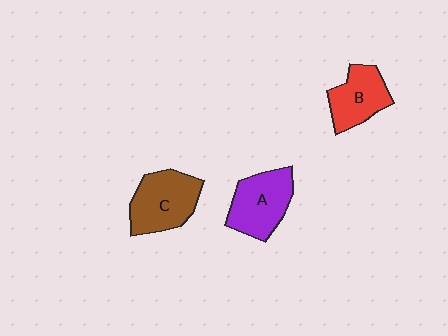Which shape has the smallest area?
Shape B (red).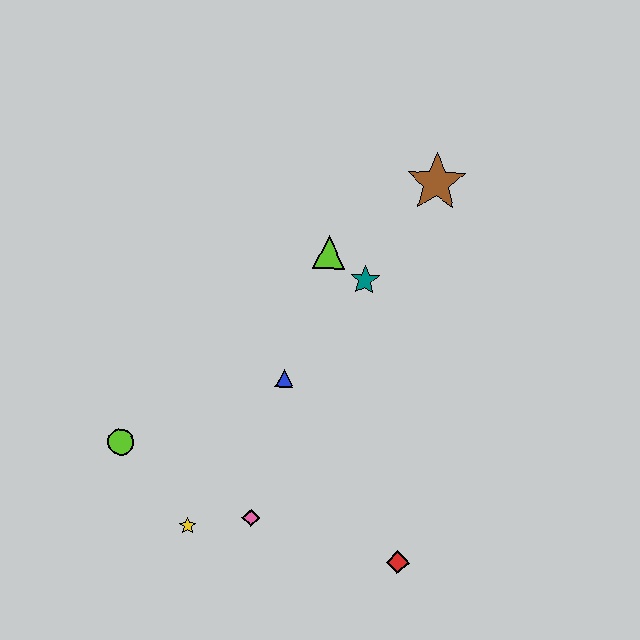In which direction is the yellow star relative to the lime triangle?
The yellow star is below the lime triangle.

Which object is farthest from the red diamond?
The brown star is farthest from the red diamond.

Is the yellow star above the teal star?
No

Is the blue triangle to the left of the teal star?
Yes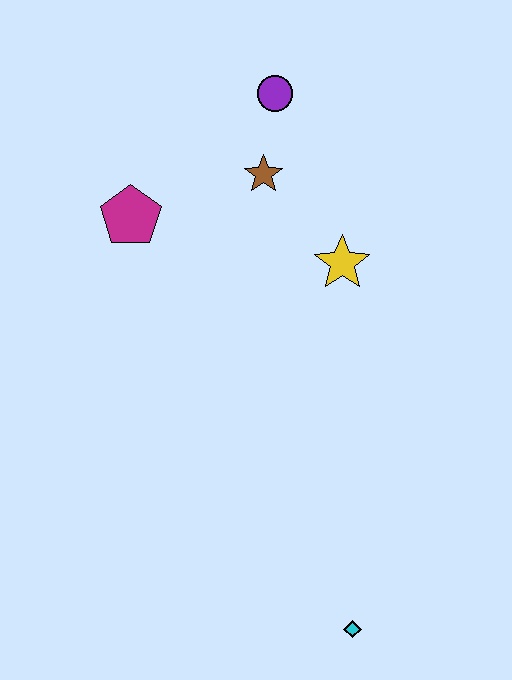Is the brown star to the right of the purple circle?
No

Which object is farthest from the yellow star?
The cyan diamond is farthest from the yellow star.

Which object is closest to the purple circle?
The brown star is closest to the purple circle.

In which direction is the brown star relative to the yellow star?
The brown star is above the yellow star.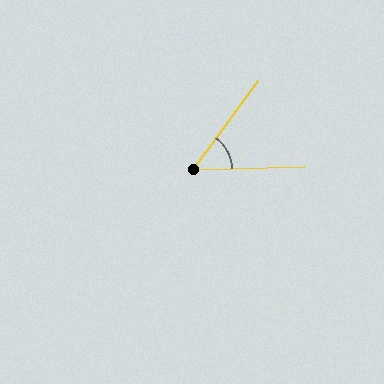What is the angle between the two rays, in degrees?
Approximately 53 degrees.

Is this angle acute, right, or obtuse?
It is acute.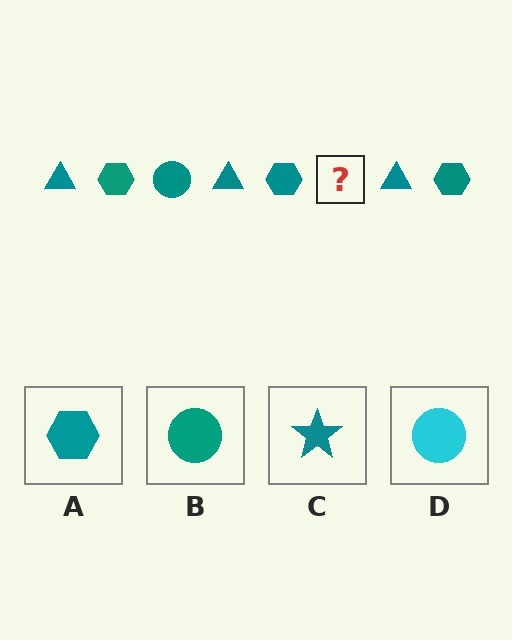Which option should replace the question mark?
Option B.